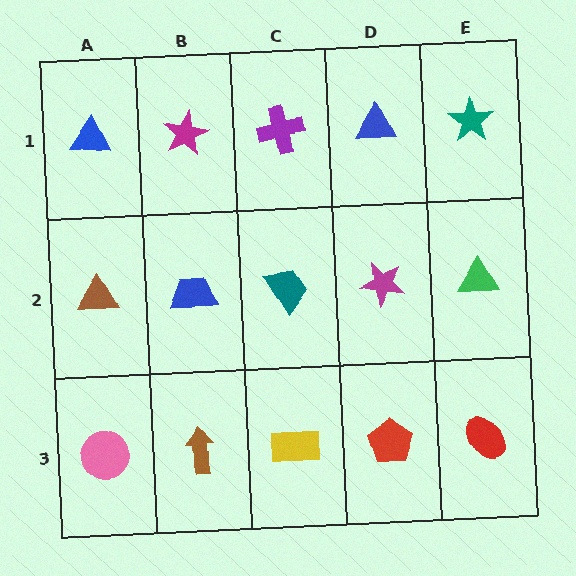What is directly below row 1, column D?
A magenta star.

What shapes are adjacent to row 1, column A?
A brown triangle (row 2, column A), a magenta star (row 1, column B).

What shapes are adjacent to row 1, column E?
A green triangle (row 2, column E), a blue triangle (row 1, column D).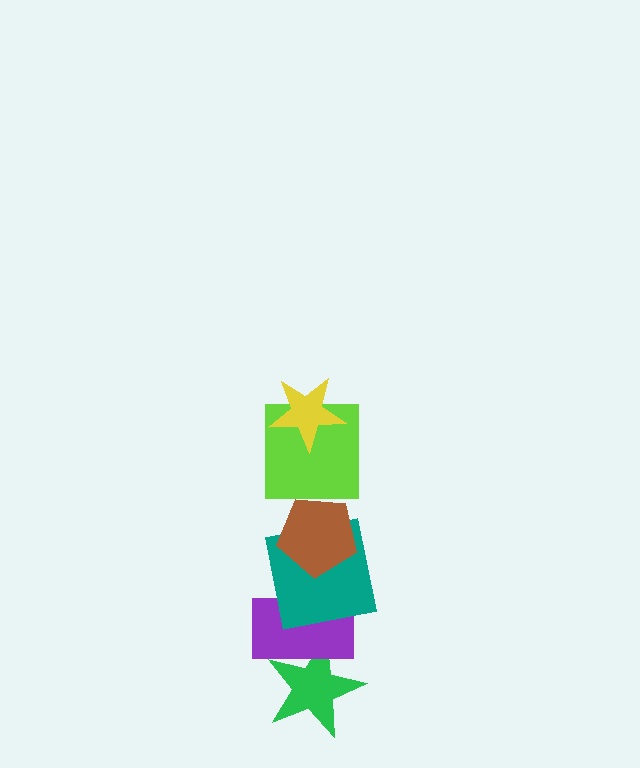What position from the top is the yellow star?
The yellow star is 1st from the top.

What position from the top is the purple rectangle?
The purple rectangle is 5th from the top.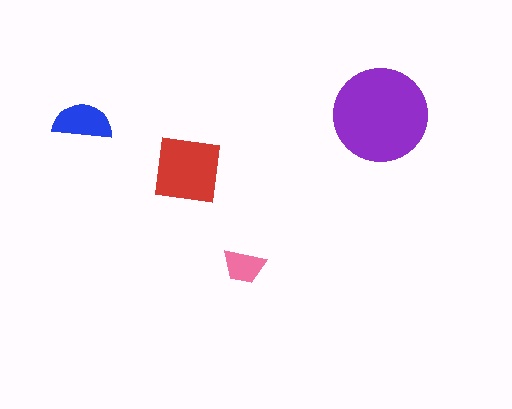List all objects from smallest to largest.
The pink trapezoid, the blue semicircle, the red square, the purple circle.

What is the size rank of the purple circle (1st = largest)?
1st.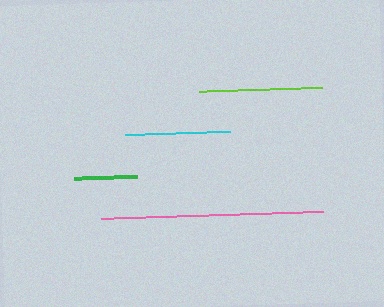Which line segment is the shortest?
The green line is the shortest at approximately 63 pixels.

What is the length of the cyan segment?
The cyan segment is approximately 105 pixels long.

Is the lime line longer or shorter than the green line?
The lime line is longer than the green line.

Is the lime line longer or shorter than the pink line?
The pink line is longer than the lime line.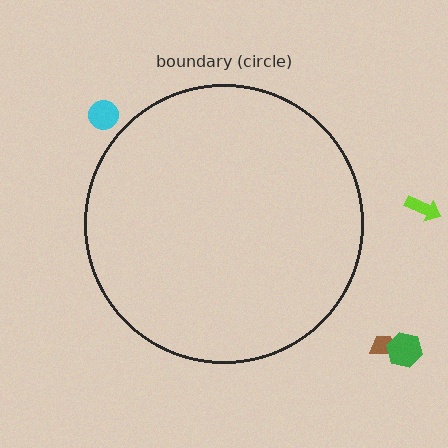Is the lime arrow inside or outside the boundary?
Outside.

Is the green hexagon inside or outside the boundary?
Outside.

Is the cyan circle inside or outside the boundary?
Outside.